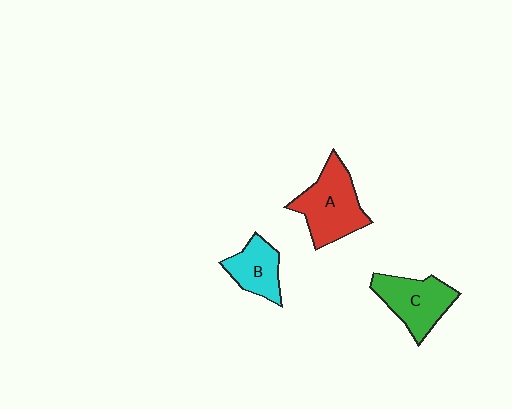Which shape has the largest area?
Shape A (red).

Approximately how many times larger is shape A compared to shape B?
Approximately 1.6 times.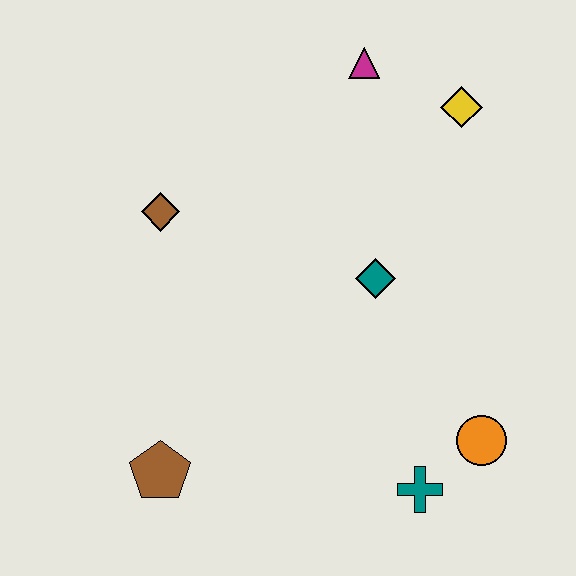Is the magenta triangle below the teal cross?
No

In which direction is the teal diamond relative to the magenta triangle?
The teal diamond is below the magenta triangle.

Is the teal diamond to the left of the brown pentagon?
No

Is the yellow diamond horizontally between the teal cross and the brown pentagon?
No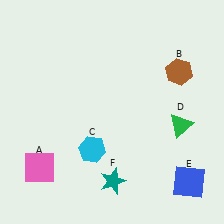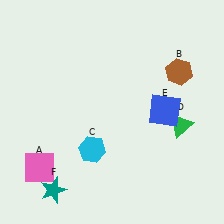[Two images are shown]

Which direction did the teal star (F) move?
The teal star (F) moved left.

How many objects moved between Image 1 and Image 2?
2 objects moved between the two images.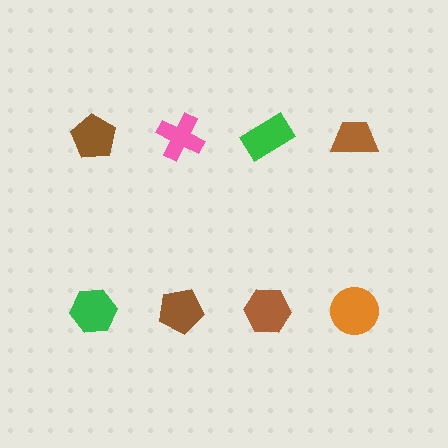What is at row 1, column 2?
A pink cross.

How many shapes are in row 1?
4 shapes.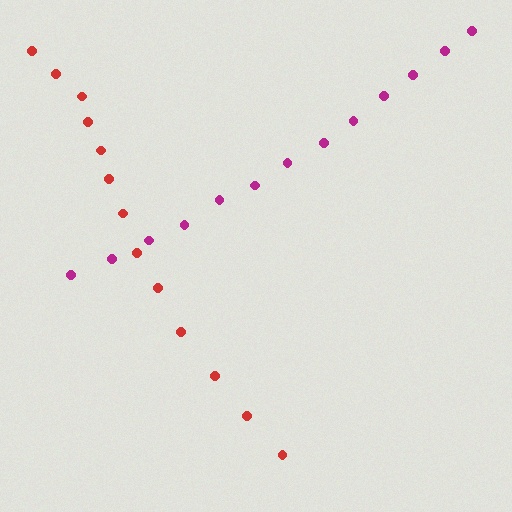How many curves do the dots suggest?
There are 2 distinct paths.